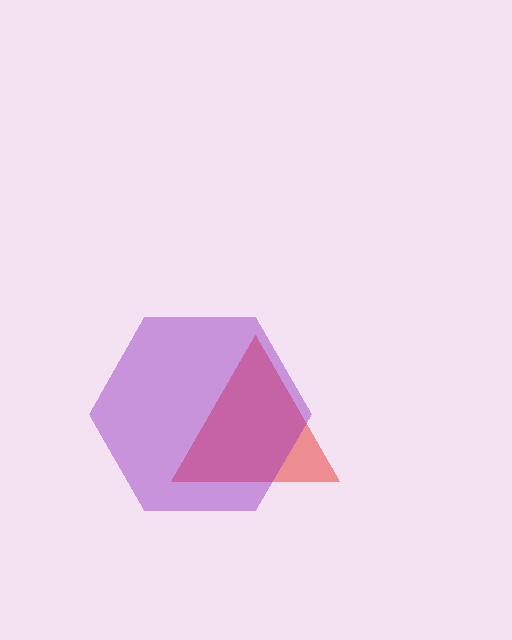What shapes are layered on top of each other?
The layered shapes are: a red triangle, a purple hexagon.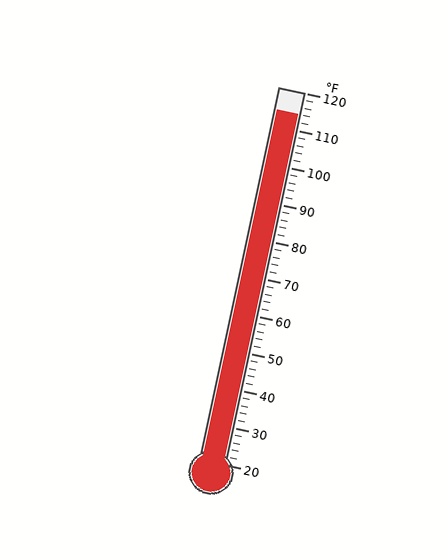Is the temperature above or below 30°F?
The temperature is above 30°F.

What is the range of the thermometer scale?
The thermometer scale ranges from 20°F to 120°F.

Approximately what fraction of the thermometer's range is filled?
The thermometer is filled to approximately 95% of its range.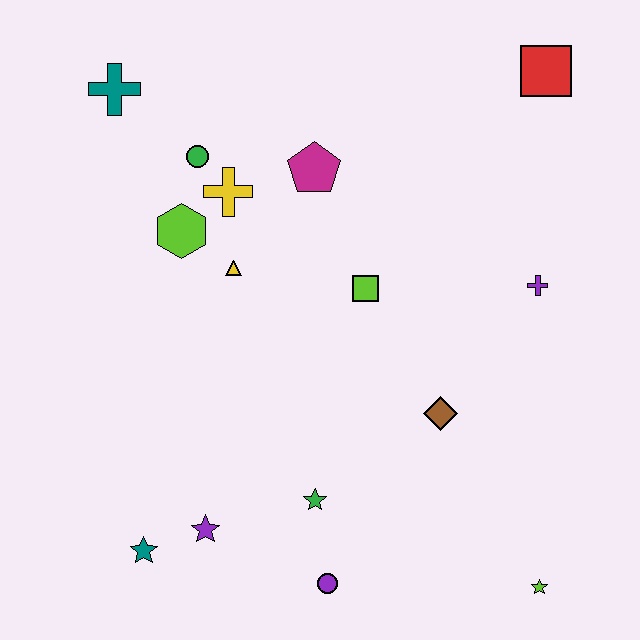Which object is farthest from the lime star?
The teal cross is farthest from the lime star.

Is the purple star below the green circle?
Yes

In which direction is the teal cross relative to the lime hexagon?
The teal cross is above the lime hexagon.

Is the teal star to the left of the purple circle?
Yes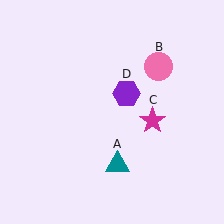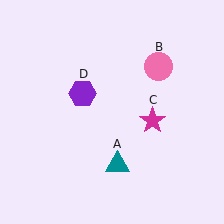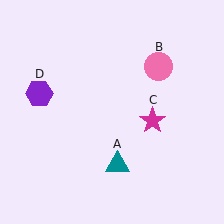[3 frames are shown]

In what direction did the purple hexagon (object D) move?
The purple hexagon (object D) moved left.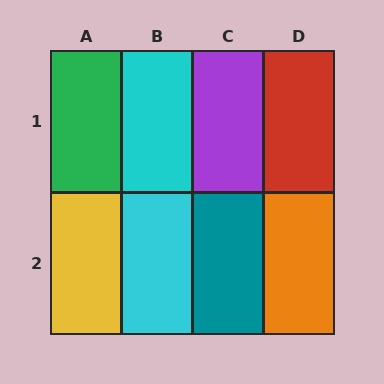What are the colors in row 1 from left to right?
Green, cyan, purple, red.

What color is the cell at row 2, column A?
Yellow.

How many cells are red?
1 cell is red.